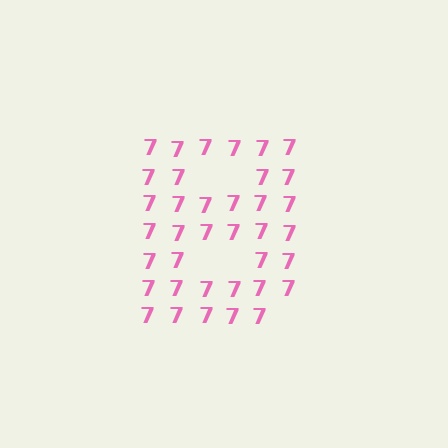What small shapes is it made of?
It is made of small digit 7's.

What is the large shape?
The large shape is the letter B.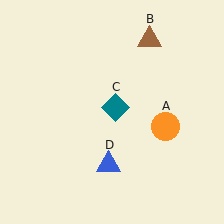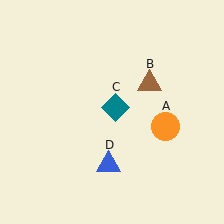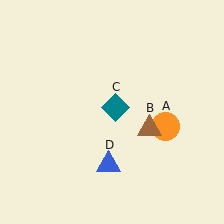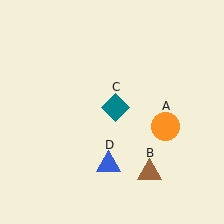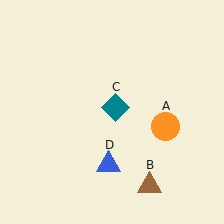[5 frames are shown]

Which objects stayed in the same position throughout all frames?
Orange circle (object A) and teal diamond (object C) and blue triangle (object D) remained stationary.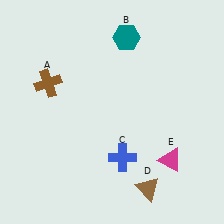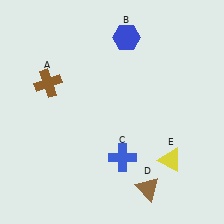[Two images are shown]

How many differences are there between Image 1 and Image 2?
There are 2 differences between the two images.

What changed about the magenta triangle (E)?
In Image 1, E is magenta. In Image 2, it changed to yellow.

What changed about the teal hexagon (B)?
In Image 1, B is teal. In Image 2, it changed to blue.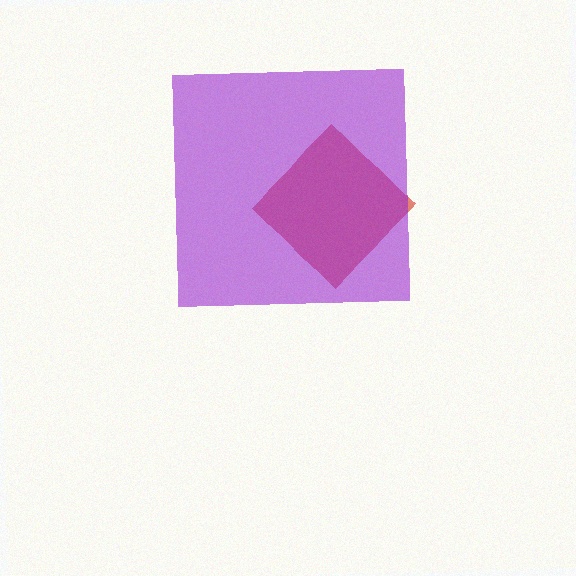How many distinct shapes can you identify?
There are 2 distinct shapes: a red diamond, a purple square.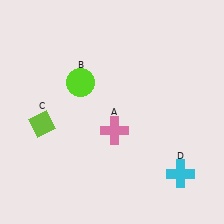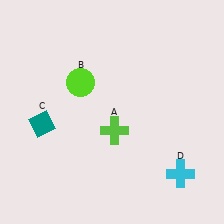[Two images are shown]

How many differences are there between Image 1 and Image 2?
There are 2 differences between the two images.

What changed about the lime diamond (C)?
In Image 1, C is lime. In Image 2, it changed to teal.